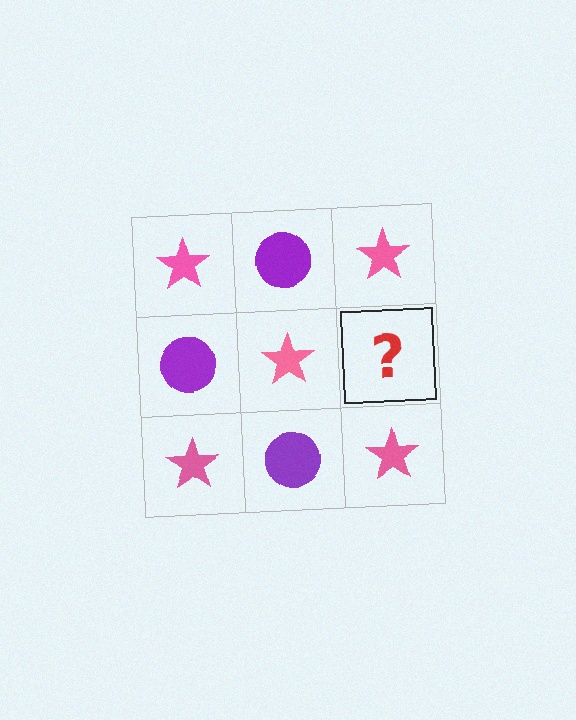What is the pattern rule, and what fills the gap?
The rule is that it alternates pink star and purple circle in a checkerboard pattern. The gap should be filled with a purple circle.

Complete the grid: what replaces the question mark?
The question mark should be replaced with a purple circle.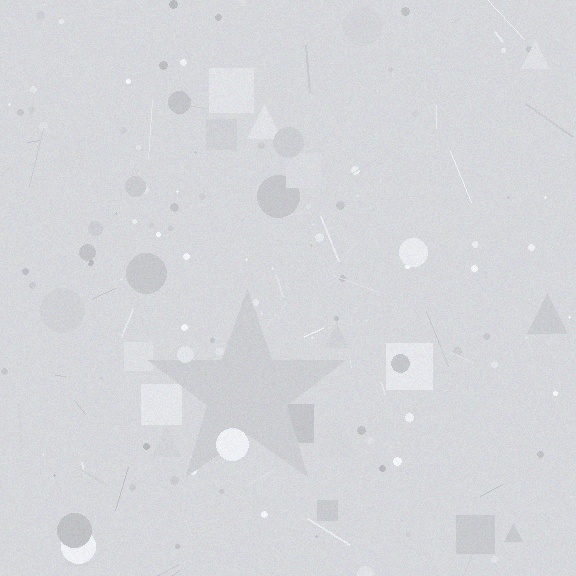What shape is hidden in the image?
A star is hidden in the image.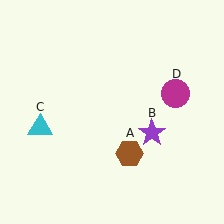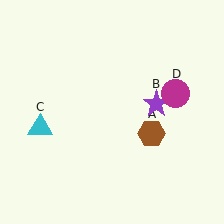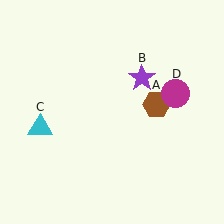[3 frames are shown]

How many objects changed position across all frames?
2 objects changed position: brown hexagon (object A), purple star (object B).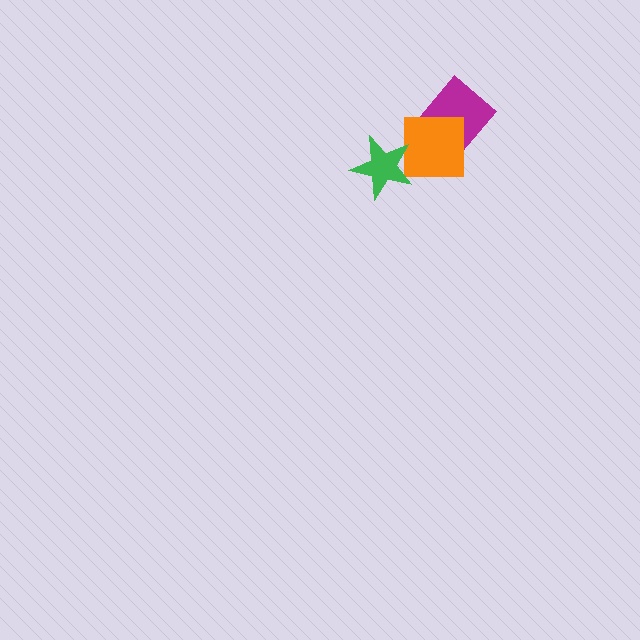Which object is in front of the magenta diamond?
The orange square is in front of the magenta diamond.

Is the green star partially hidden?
No, no other shape covers it.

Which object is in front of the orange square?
The green star is in front of the orange square.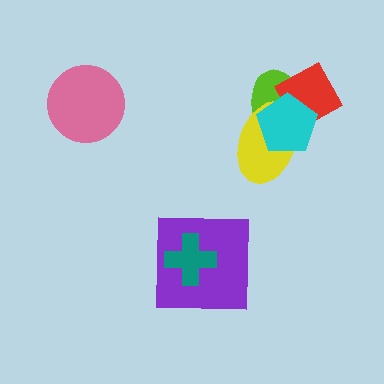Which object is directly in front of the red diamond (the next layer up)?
The yellow ellipse is directly in front of the red diamond.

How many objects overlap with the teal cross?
1 object overlaps with the teal cross.